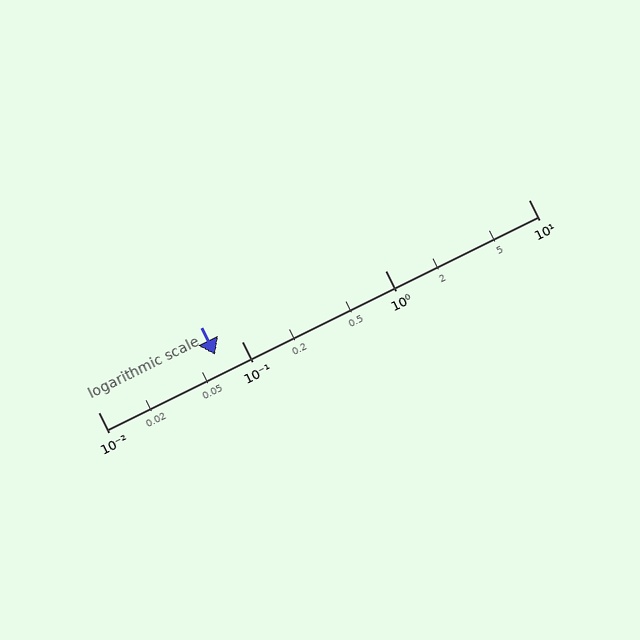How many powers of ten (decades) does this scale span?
The scale spans 3 decades, from 0.01 to 10.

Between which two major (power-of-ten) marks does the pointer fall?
The pointer is between 0.01 and 0.1.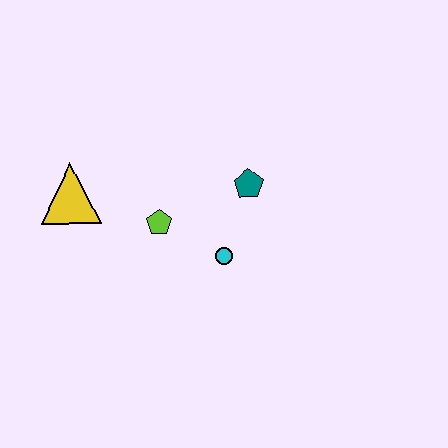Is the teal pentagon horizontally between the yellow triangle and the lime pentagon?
No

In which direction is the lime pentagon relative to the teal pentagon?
The lime pentagon is to the left of the teal pentagon.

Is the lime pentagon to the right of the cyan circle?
No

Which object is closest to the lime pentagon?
The cyan circle is closest to the lime pentagon.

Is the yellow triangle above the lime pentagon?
Yes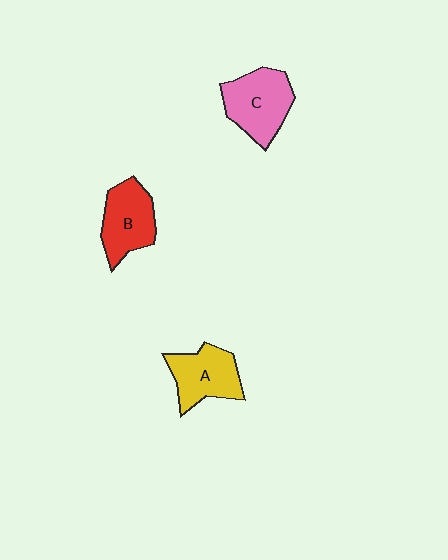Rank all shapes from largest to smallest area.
From largest to smallest: C (pink), B (red), A (yellow).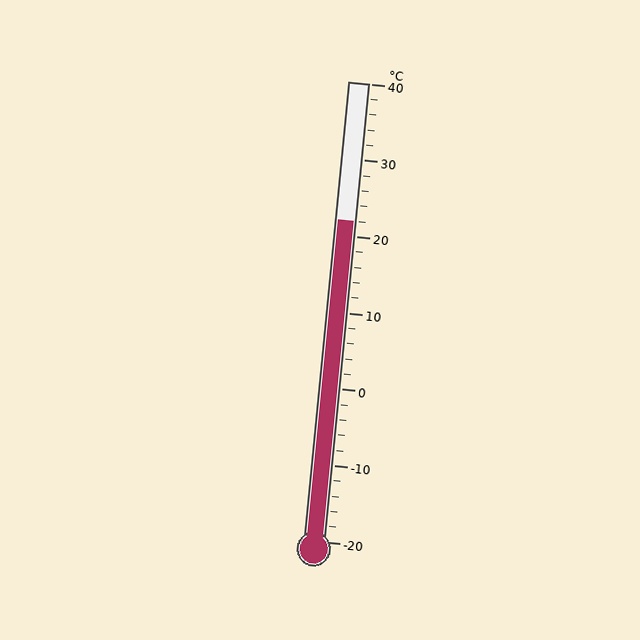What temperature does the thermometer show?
The thermometer shows approximately 22°C.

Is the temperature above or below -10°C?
The temperature is above -10°C.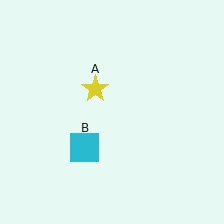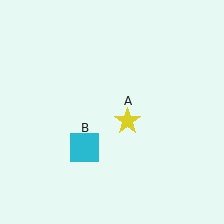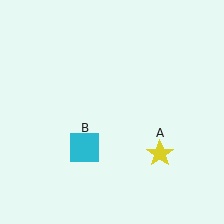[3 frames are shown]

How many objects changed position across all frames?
1 object changed position: yellow star (object A).